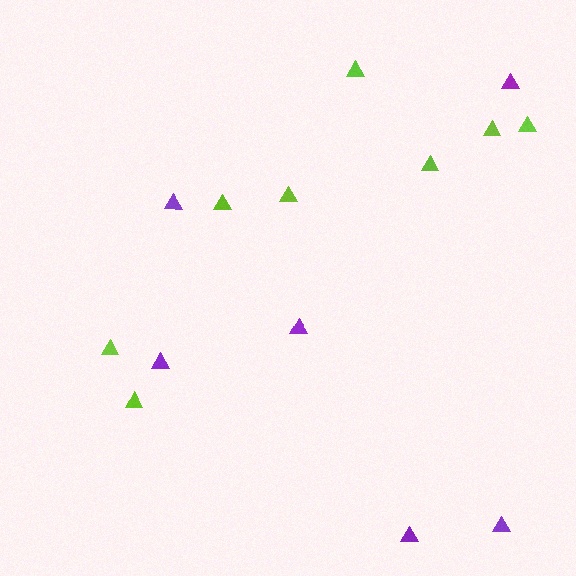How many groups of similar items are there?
There are 2 groups: one group of lime triangles (8) and one group of purple triangles (6).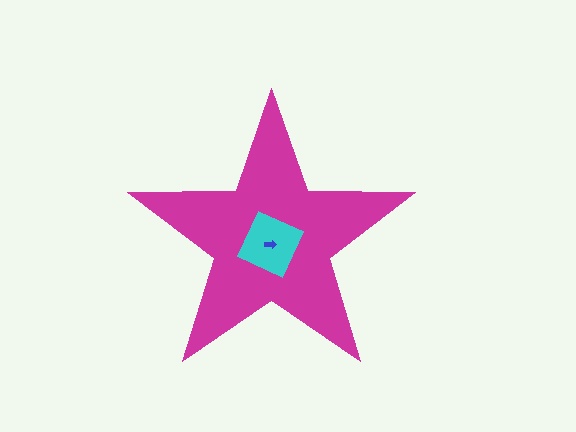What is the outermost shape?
The magenta star.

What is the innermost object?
The blue arrow.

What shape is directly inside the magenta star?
The cyan square.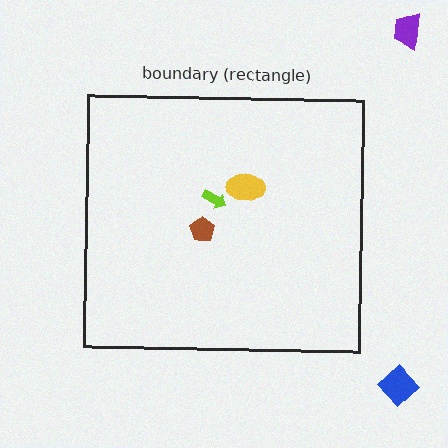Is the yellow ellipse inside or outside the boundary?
Inside.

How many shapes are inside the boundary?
3 inside, 2 outside.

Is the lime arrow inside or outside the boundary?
Inside.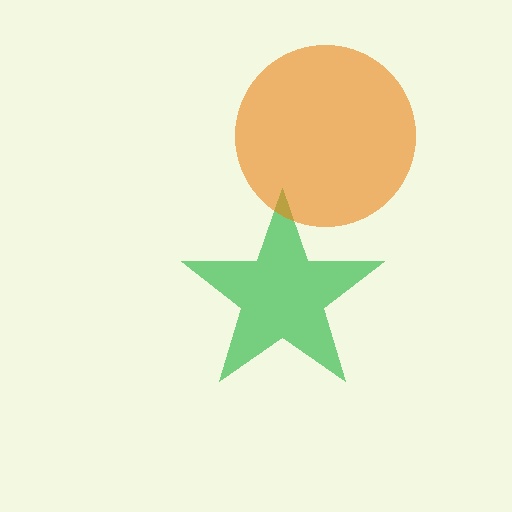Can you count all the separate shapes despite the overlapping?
Yes, there are 2 separate shapes.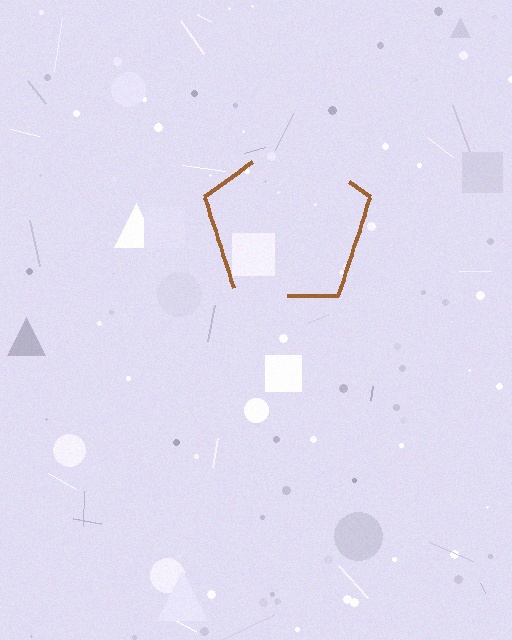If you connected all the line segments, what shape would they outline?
They would outline a pentagon.